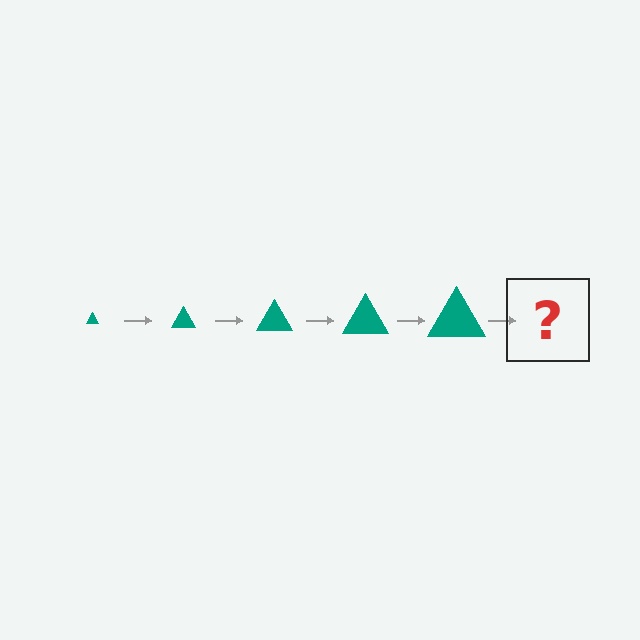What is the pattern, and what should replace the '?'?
The pattern is that the triangle gets progressively larger each step. The '?' should be a teal triangle, larger than the previous one.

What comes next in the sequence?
The next element should be a teal triangle, larger than the previous one.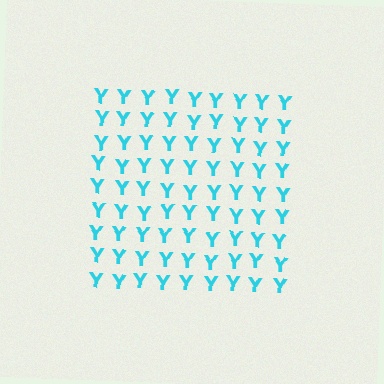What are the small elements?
The small elements are letter Y's.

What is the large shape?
The large shape is a square.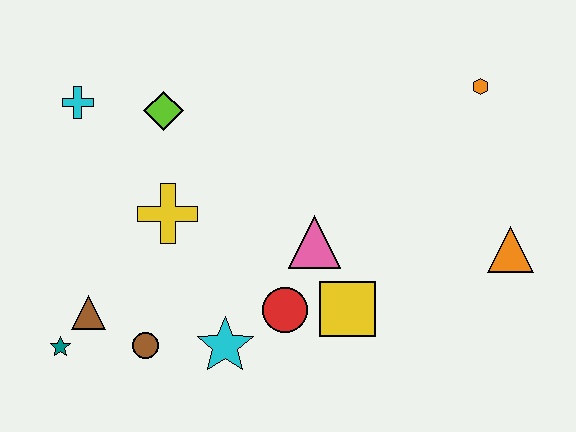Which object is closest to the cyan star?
The red circle is closest to the cyan star.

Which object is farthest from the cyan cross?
The orange triangle is farthest from the cyan cross.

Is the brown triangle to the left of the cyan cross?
No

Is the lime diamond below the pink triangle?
No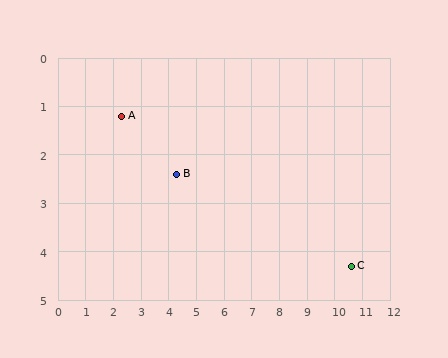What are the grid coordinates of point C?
Point C is at approximately (10.6, 4.3).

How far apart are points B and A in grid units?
Points B and A are about 2.3 grid units apart.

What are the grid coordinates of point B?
Point B is at approximately (4.3, 2.4).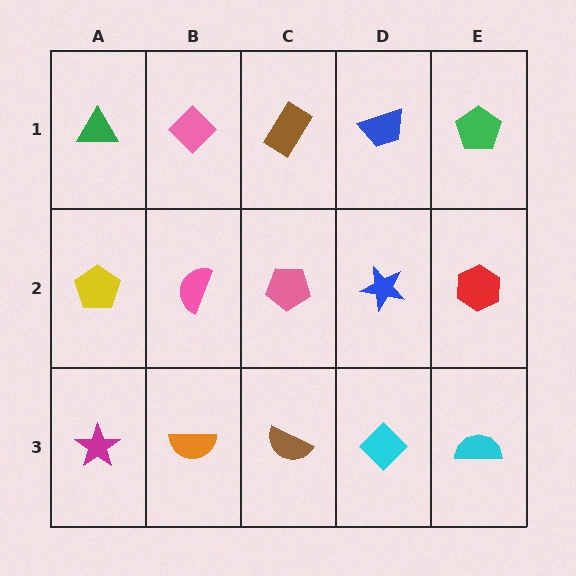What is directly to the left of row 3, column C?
An orange semicircle.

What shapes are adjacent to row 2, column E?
A green pentagon (row 1, column E), a cyan semicircle (row 3, column E), a blue star (row 2, column D).